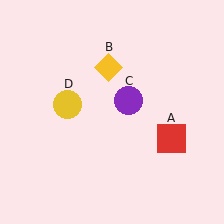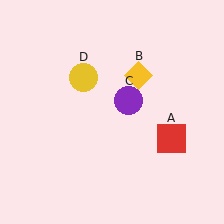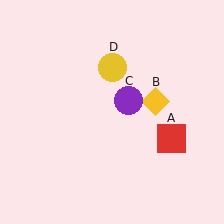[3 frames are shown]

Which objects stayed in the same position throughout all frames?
Red square (object A) and purple circle (object C) remained stationary.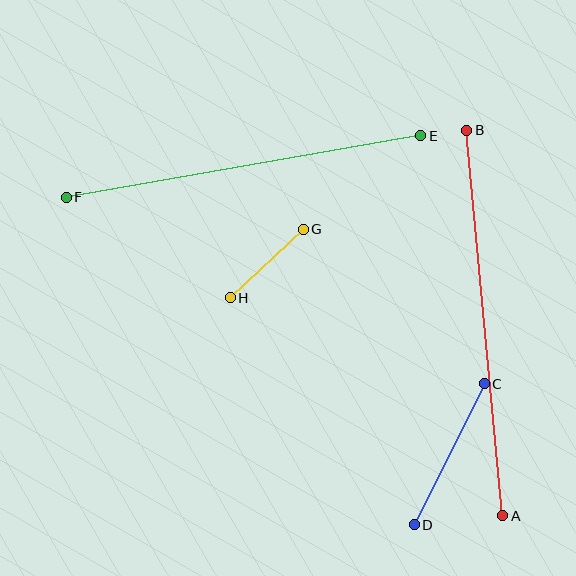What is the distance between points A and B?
The distance is approximately 387 pixels.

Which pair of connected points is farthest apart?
Points A and B are farthest apart.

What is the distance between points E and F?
The distance is approximately 360 pixels.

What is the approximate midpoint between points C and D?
The midpoint is at approximately (449, 454) pixels.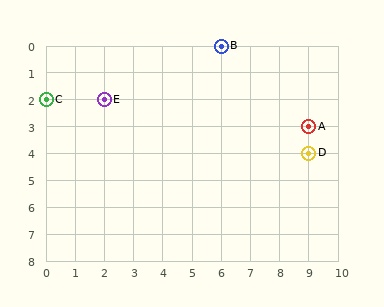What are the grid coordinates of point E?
Point E is at grid coordinates (2, 2).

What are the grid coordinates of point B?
Point B is at grid coordinates (6, 0).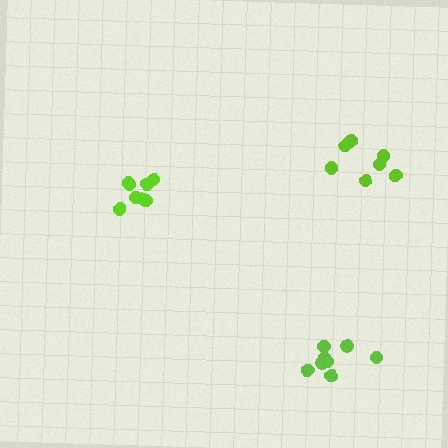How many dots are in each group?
Group 1: 8 dots, Group 2: 8 dots, Group 3: 8 dots (24 total).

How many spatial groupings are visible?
There are 3 spatial groupings.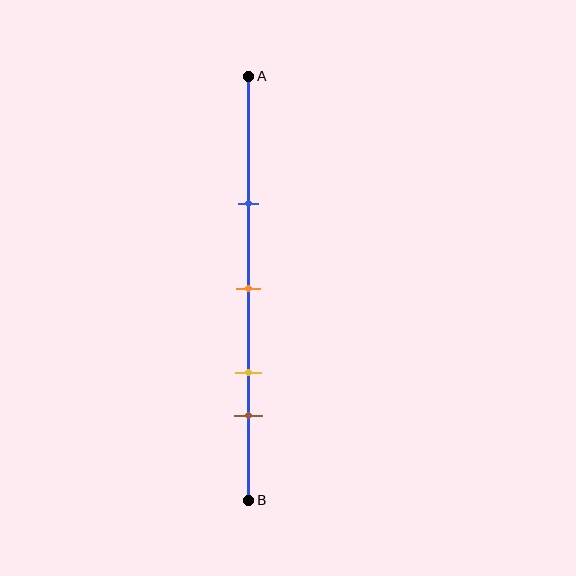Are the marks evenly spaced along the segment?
No, the marks are not evenly spaced.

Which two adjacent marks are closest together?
The yellow and brown marks are the closest adjacent pair.